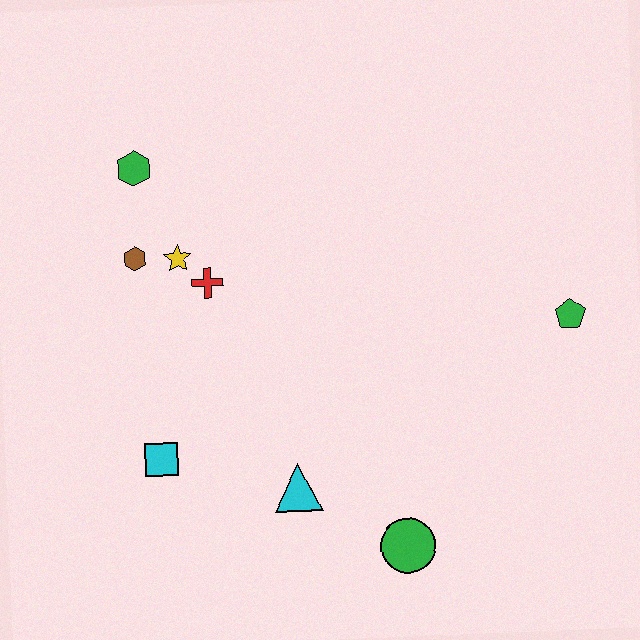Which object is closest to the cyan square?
The cyan triangle is closest to the cyan square.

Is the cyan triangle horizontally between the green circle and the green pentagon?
No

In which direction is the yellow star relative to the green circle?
The yellow star is above the green circle.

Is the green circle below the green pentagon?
Yes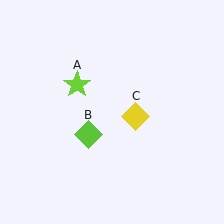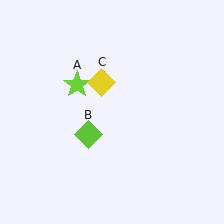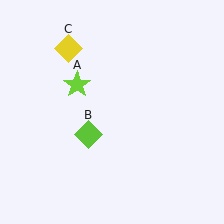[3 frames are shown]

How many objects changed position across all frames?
1 object changed position: yellow diamond (object C).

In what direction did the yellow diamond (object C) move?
The yellow diamond (object C) moved up and to the left.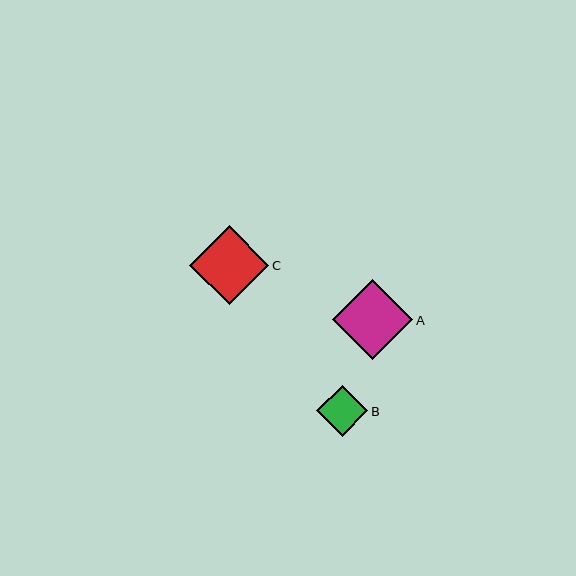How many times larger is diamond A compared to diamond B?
Diamond A is approximately 1.6 times the size of diamond B.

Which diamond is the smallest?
Diamond B is the smallest with a size of approximately 51 pixels.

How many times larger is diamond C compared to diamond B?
Diamond C is approximately 1.6 times the size of diamond B.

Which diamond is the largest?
Diamond A is the largest with a size of approximately 80 pixels.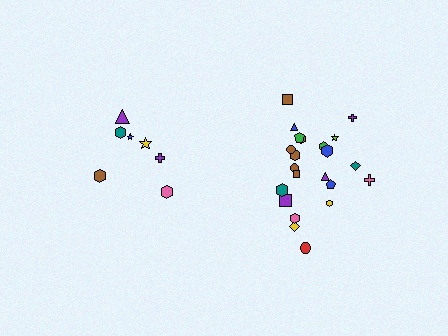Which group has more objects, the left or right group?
The right group.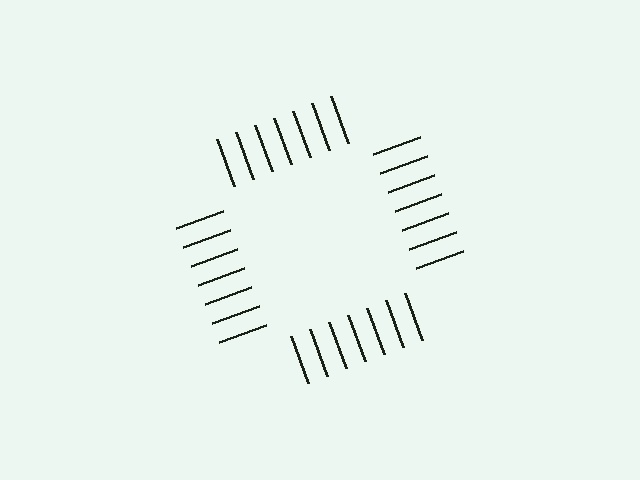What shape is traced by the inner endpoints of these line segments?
An illusory square — the line segments terminate on its edges but no continuous stroke is drawn.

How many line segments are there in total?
28 — 7 along each of the 4 edges.